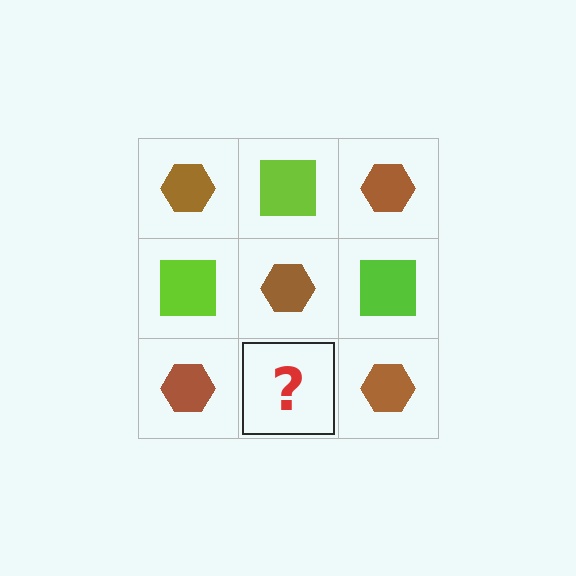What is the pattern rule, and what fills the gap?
The rule is that it alternates brown hexagon and lime square in a checkerboard pattern. The gap should be filled with a lime square.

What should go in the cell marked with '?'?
The missing cell should contain a lime square.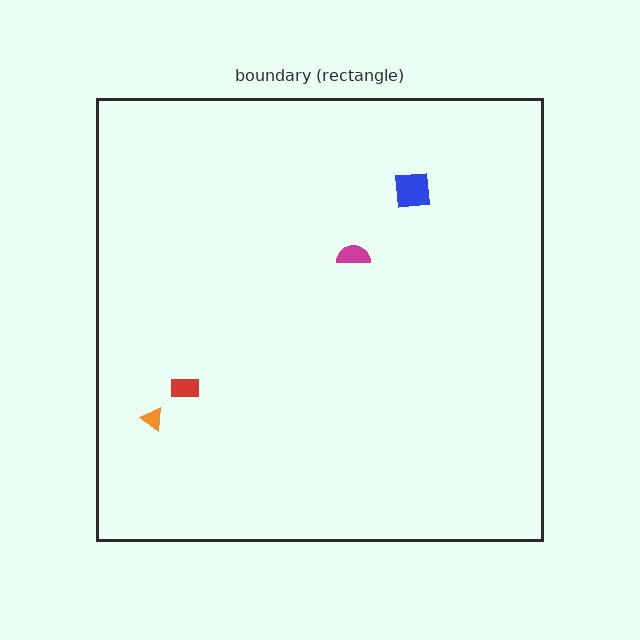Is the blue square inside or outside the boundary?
Inside.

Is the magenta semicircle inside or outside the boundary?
Inside.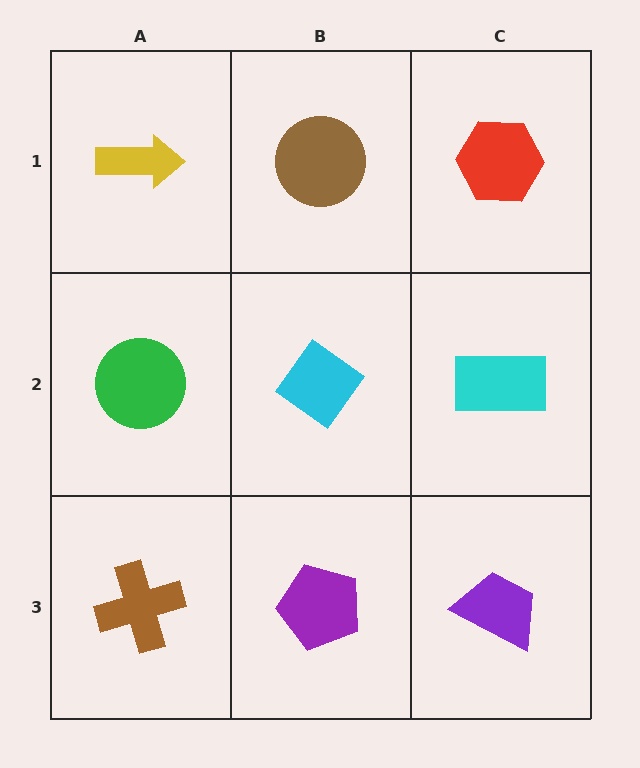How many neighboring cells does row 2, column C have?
3.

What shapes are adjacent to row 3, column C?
A cyan rectangle (row 2, column C), a purple pentagon (row 3, column B).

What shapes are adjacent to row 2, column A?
A yellow arrow (row 1, column A), a brown cross (row 3, column A), a cyan diamond (row 2, column B).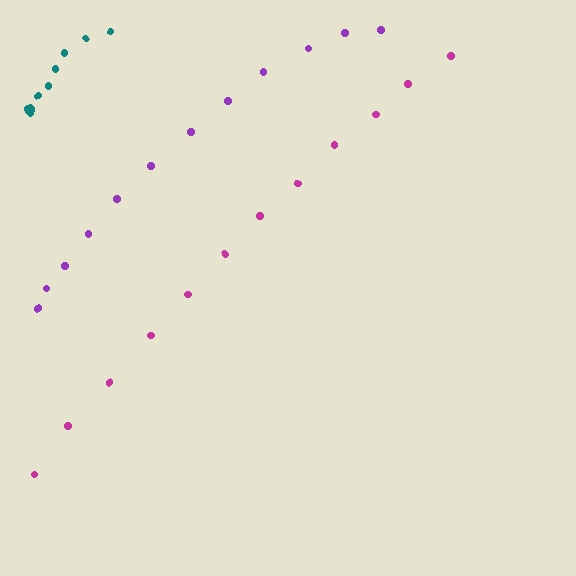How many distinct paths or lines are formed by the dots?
There are 3 distinct paths.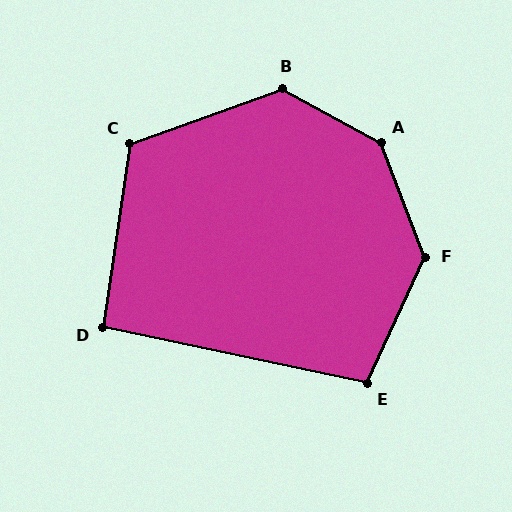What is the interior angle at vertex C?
Approximately 118 degrees (obtuse).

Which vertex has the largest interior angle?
A, at approximately 139 degrees.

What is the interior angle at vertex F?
Approximately 135 degrees (obtuse).